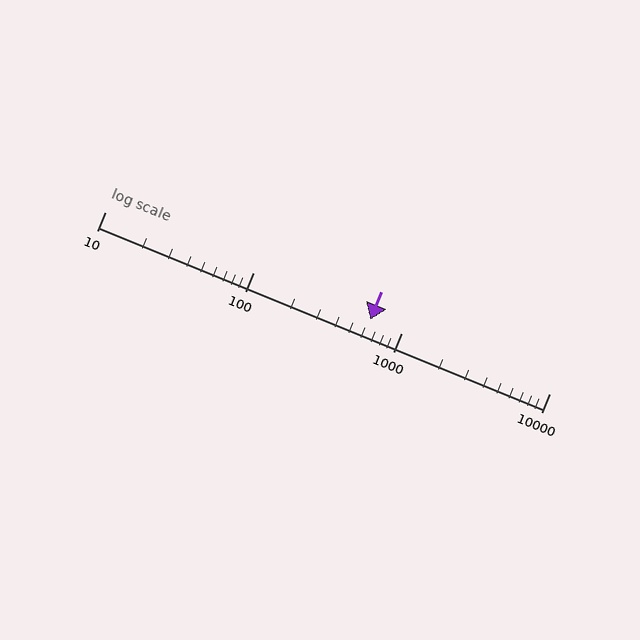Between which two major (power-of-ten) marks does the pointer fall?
The pointer is between 100 and 1000.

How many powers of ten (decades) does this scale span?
The scale spans 3 decades, from 10 to 10000.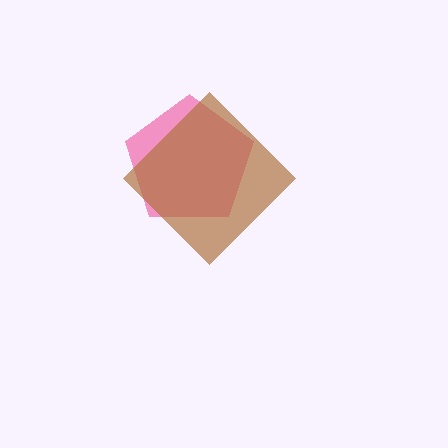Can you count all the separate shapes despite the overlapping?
Yes, there are 2 separate shapes.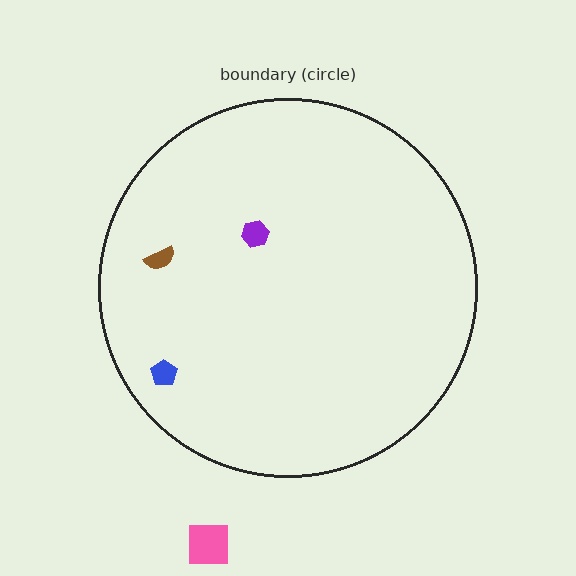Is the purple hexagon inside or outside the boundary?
Inside.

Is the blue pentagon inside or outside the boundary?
Inside.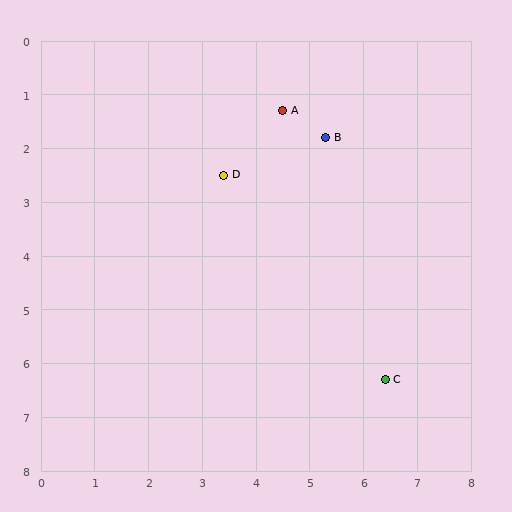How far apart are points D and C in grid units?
Points D and C are about 4.8 grid units apart.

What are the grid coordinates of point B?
Point B is at approximately (5.3, 1.8).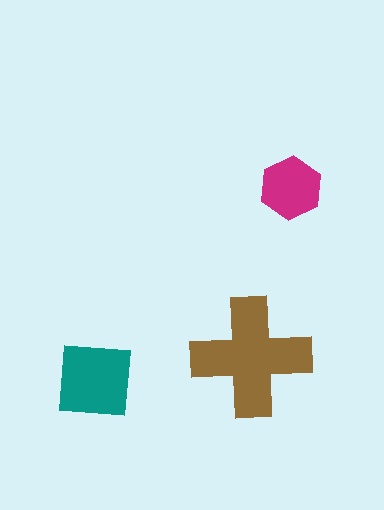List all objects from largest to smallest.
The brown cross, the teal square, the magenta hexagon.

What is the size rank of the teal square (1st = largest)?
2nd.